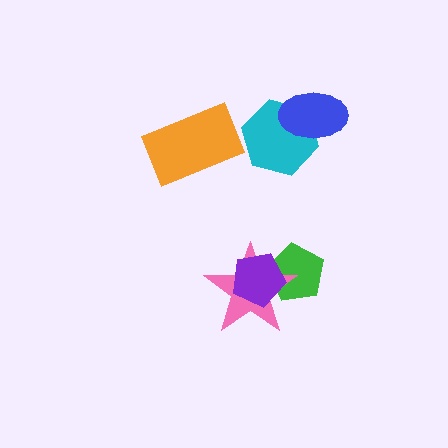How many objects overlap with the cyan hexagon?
1 object overlaps with the cyan hexagon.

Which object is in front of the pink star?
The purple pentagon is in front of the pink star.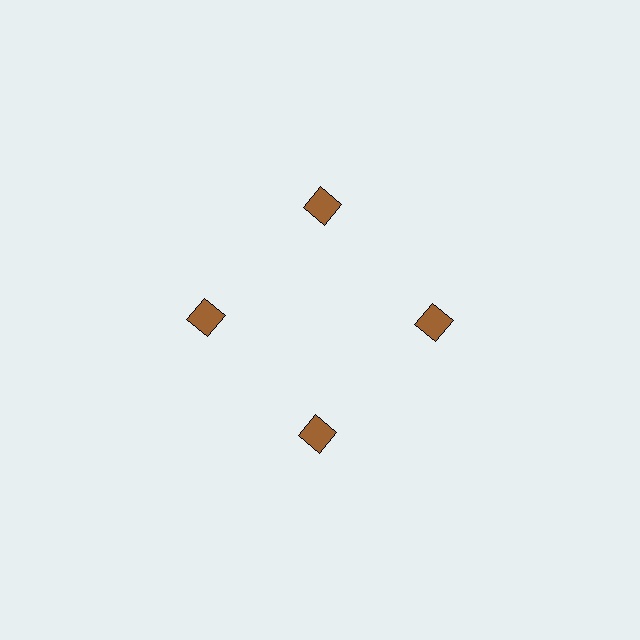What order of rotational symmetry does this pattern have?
This pattern has 4-fold rotational symmetry.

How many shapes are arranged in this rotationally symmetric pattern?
There are 4 shapes, arranged in 4 groups of 1.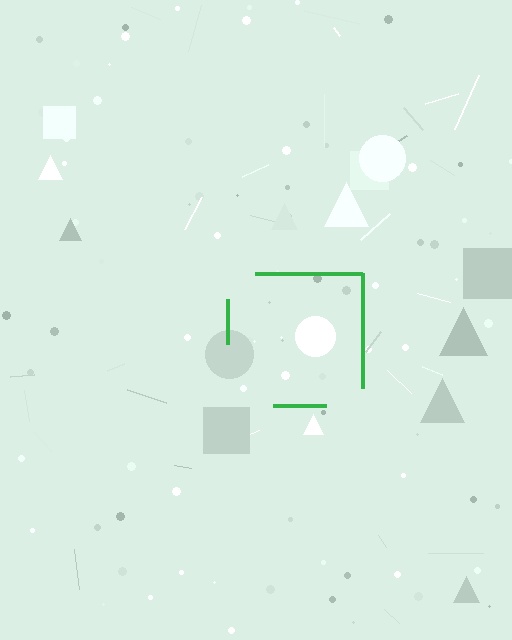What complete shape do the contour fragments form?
The contour fragments form a square.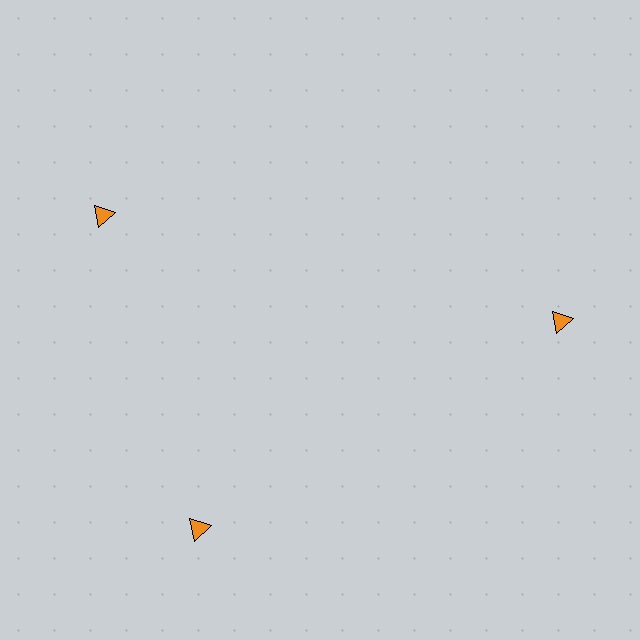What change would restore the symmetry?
The symmetry would be restored by rotating it back into even spacing with its neighbors so that all 3 triangles sit at equal angles and equal distance from the center.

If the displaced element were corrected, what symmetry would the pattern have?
It would have 3-fold rotational symmetry — the pattern would map onto itself every 120 degrees.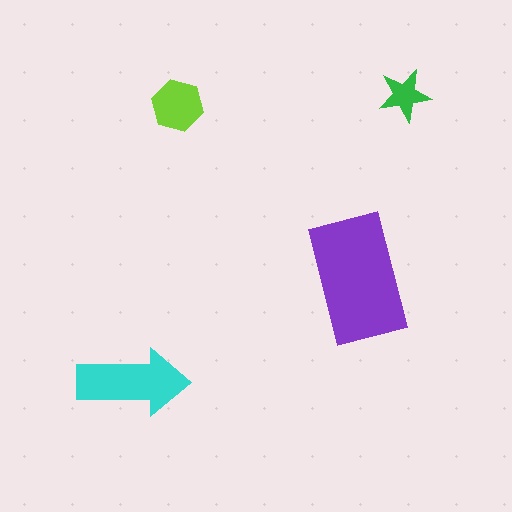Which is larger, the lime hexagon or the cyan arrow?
The cyan arrow.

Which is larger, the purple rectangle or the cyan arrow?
The purple rectangle.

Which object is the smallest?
The green star.